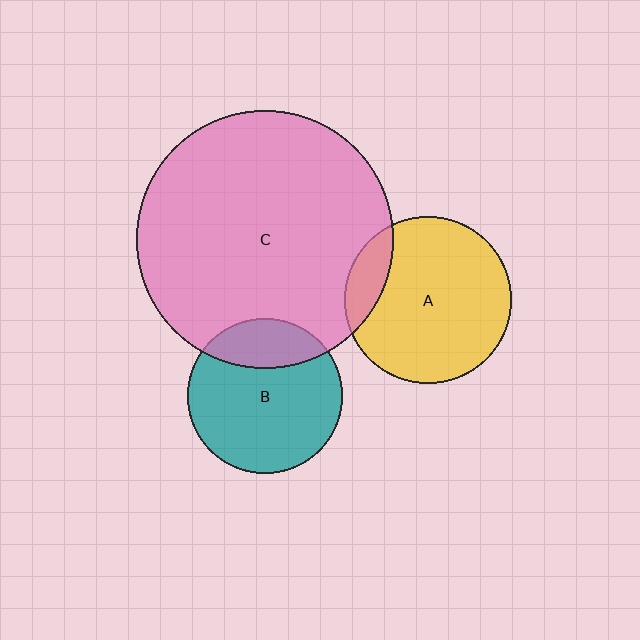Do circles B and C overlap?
Yes.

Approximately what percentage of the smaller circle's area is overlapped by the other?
Approximately 25%.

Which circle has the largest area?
Circle C (pink).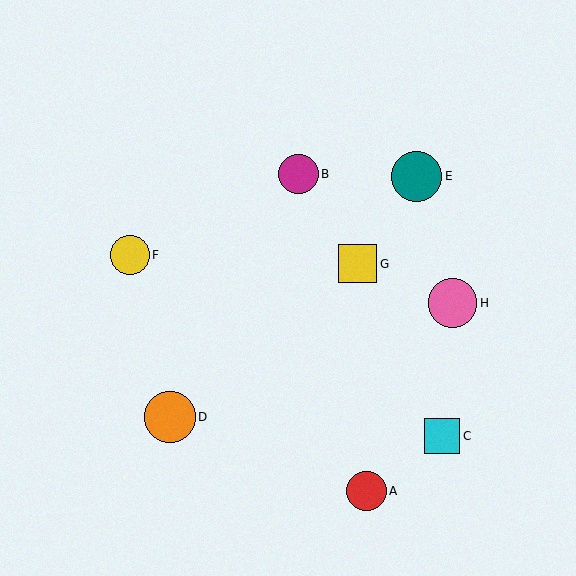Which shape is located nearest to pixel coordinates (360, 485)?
The red circle (labeled A) at (366, 491) is nearest to that location.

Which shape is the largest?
The orange circle (labeled D) is the largest.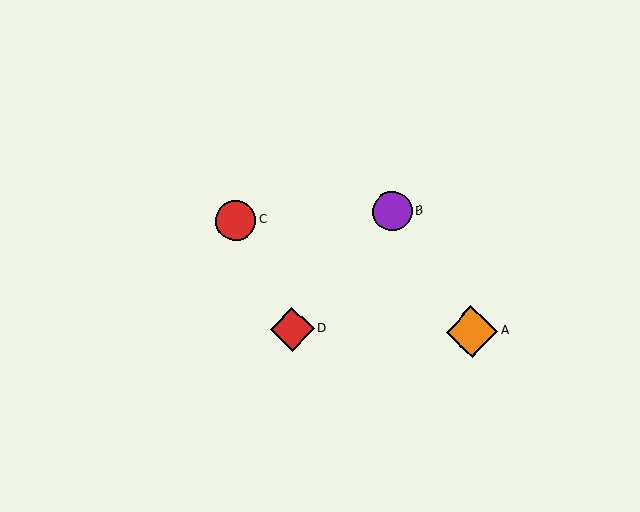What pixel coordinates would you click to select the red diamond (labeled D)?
Click at (292, 329) to select the red diamond D.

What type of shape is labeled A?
Shape A is an orange diamond.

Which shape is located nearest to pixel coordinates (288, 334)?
The red diamond (labeled D) at (292, 329) is nearest to that location.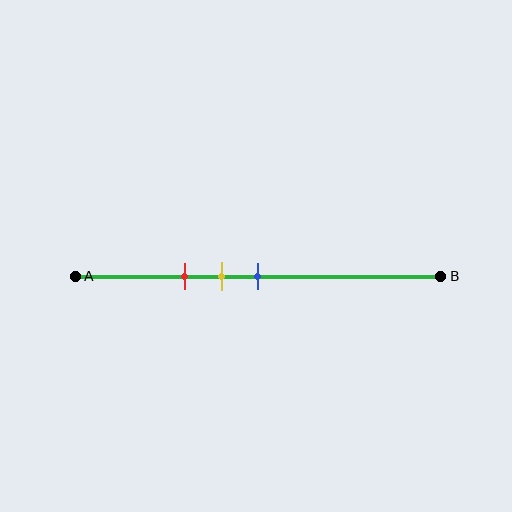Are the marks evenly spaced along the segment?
Yes, the marks are approximately evenly spaced.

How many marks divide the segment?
There are 3 marks dividing the segment.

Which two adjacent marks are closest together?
The yellow and blue marks are the closest adjacent pair.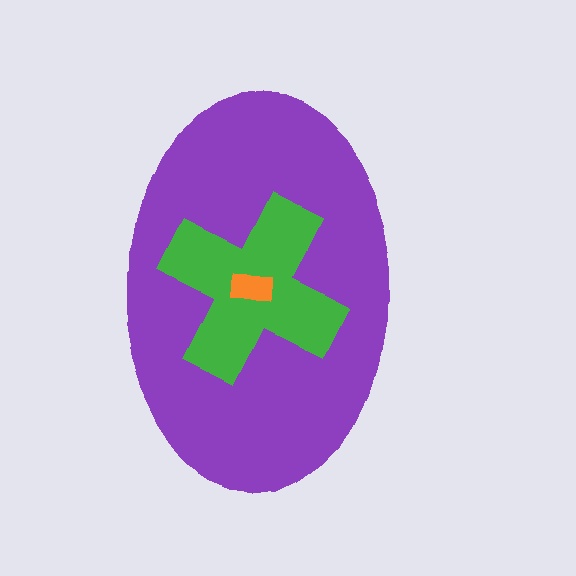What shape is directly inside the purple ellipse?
The green cross.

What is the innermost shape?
The orange rectangle.